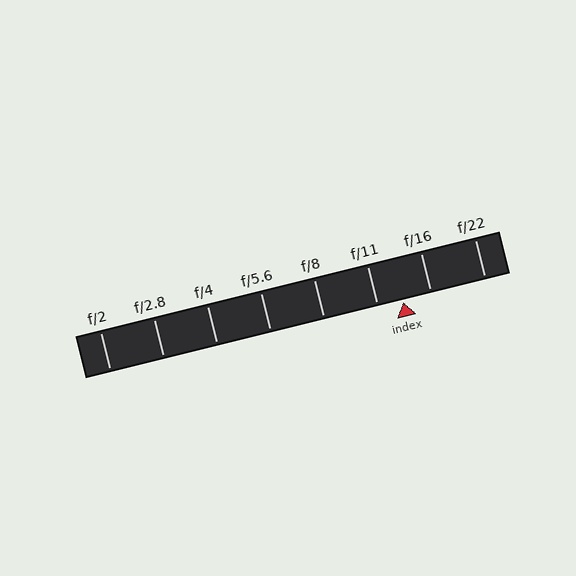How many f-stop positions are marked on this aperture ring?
There are 8 f-stop positions marked.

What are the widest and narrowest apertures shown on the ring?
The widest aperture shown is f/2 and the narrowest is f/22.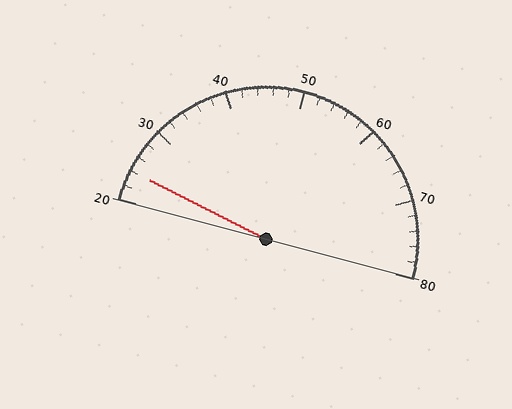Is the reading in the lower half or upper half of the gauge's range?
The reading is in the lower half of the range (20 to 80).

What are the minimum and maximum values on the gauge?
The gauge ranges from 20 to 80.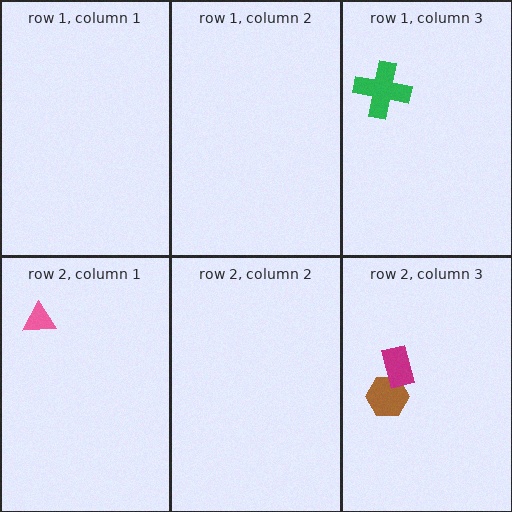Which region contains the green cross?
The row 1, column 3 region.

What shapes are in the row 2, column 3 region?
The brown hexagon, the magenta rectangle.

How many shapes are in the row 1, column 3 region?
1.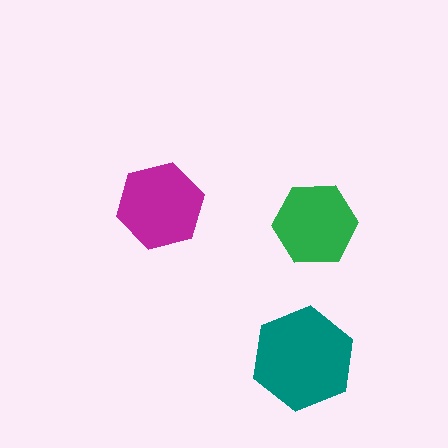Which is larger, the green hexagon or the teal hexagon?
The teal one.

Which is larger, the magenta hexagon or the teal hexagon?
The teal one.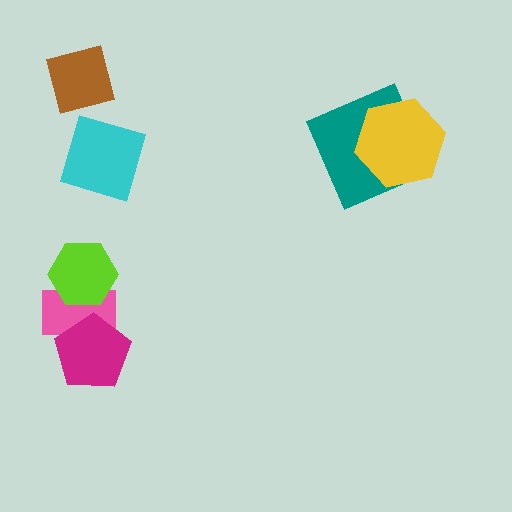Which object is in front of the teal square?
The yellow hexagon is in front of the teal square.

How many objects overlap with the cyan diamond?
0 objects overlap with the cyan diamond.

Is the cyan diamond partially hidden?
No, no other shape covers it.